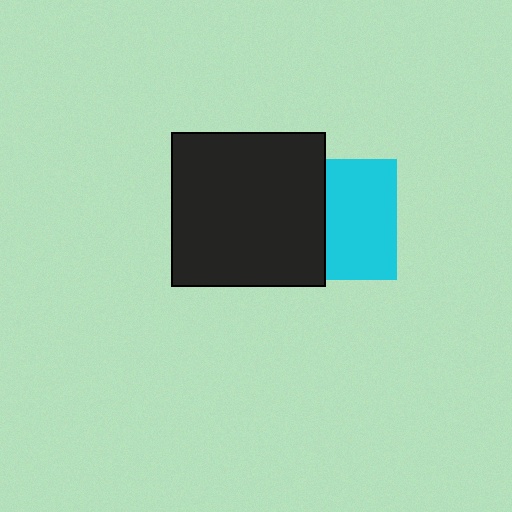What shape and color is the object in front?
The object in front is a black square.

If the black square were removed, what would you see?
You would see the complete cyan square.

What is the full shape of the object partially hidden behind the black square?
The partially hidden object is a cyan square.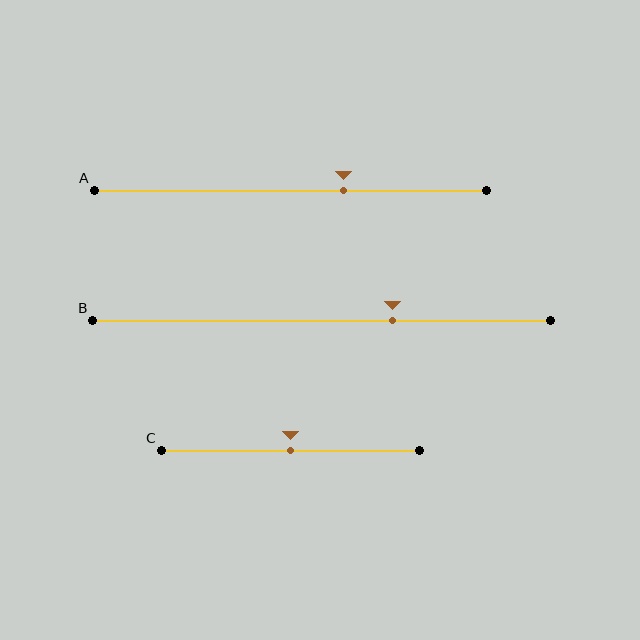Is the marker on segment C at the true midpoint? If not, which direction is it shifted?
Yes, the marker on segment C is at the true midpoint.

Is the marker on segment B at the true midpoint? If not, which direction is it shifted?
No, the marker on segment B is shifted to the right by about 15% of the segment length.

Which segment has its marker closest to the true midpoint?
Segment C has its marker closest to the true midpoint.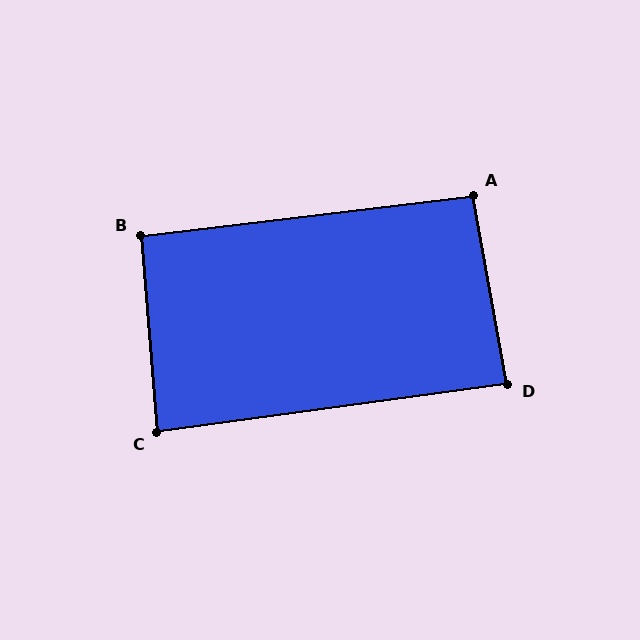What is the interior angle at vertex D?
Approximately 88 degrees (approximately right).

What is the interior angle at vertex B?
Approximately 92 degrees (approximately right).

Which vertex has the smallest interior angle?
C, at approximately 87 degrees.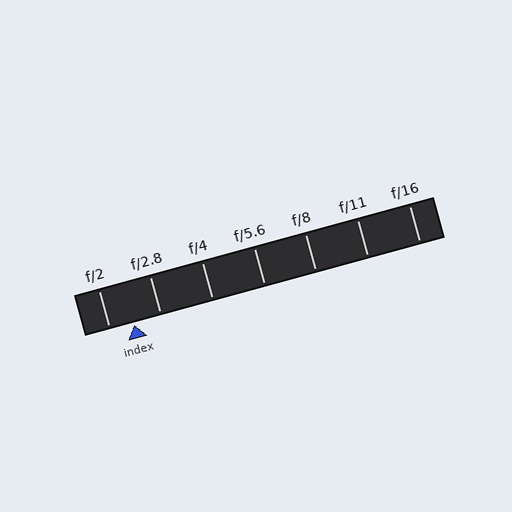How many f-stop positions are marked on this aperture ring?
There are 7 f-stop positions marked.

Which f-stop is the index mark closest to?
The index mark is closest to f/2.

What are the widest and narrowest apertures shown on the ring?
The widest aperture shown is f/2 and the narrowest is f/16.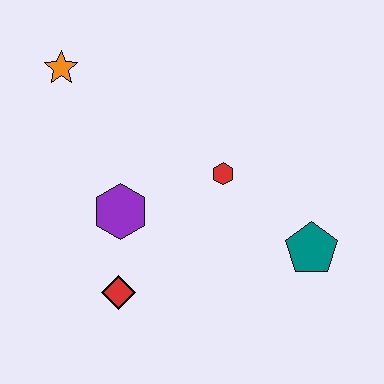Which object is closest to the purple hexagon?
The red diamond is closest to the purple hexagon.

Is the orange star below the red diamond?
No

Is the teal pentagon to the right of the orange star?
Yes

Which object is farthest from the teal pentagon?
The orange star is farthest from the teal pentagon.